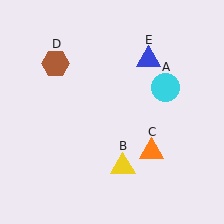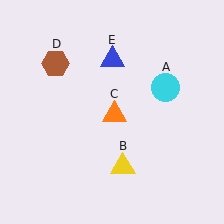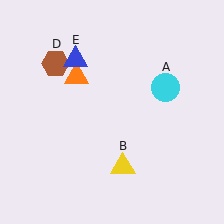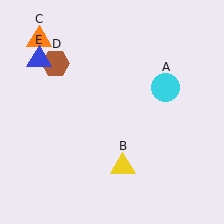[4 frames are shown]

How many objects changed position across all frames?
2 objects changed position: orange triangle (object C), blue triangle (object E).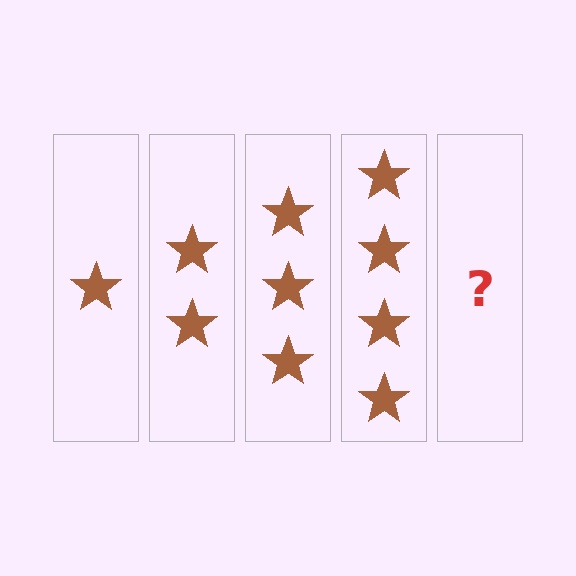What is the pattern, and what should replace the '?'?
The pattern is that each step adds one more star. The '?' should be 5 stars.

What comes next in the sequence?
The next element should be 5 stars.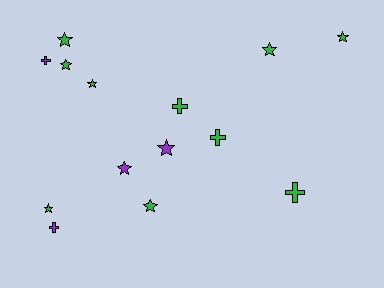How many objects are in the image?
There are 14 objects.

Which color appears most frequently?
Green, with 10 objects.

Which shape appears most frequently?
Star, with 9 objects.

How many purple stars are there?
There are 2 purple stars.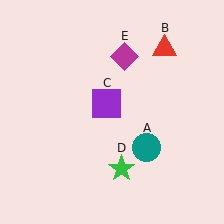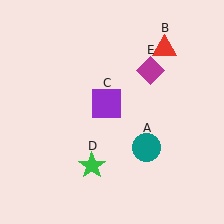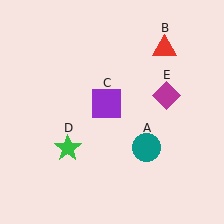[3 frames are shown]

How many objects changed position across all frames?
2 objects changed position: green star (object D), magenta diamond (object E).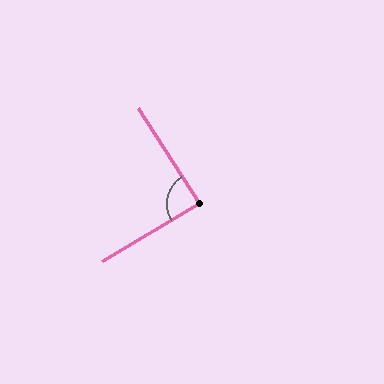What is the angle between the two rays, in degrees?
Approximately 88 degrees.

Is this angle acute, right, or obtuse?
It is approximately a right angle.